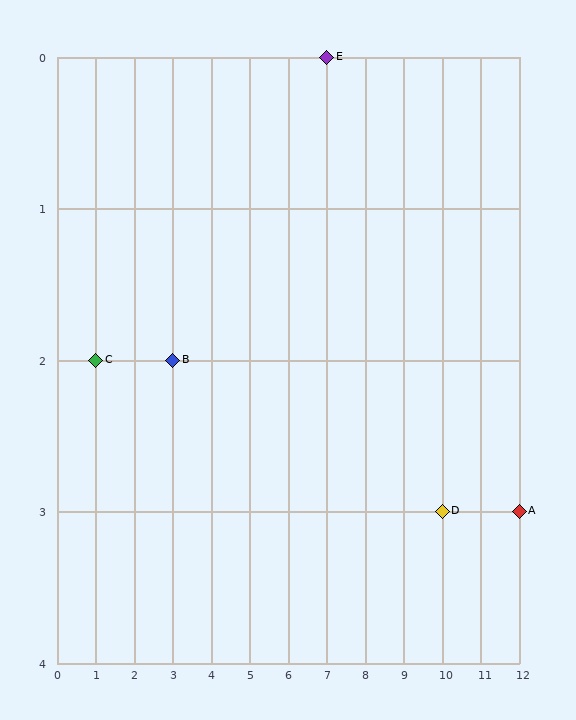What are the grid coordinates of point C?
Point C is at grid coordinates (1, 2).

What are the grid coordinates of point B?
Point B is at grid coordinates (3, 2).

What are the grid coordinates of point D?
Point D is at grid coordinates (10, 3).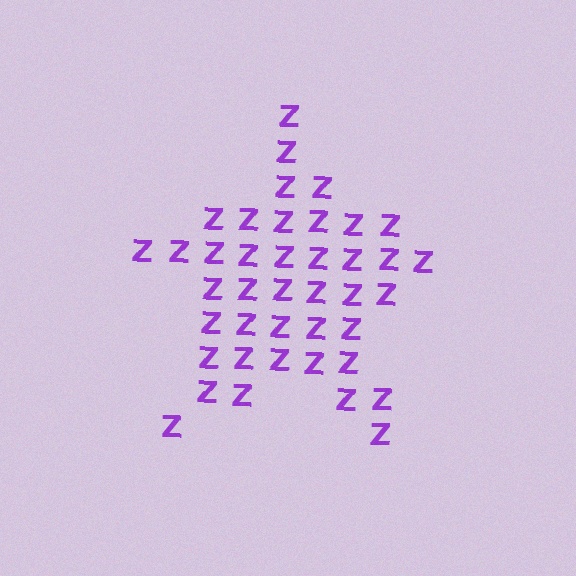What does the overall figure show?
The overall figure shows a star.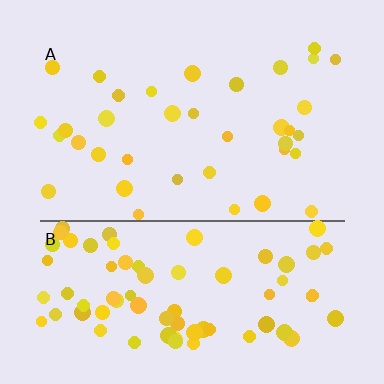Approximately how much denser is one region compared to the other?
Approximately 2.2× — region B over region A.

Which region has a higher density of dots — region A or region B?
B (the bottom).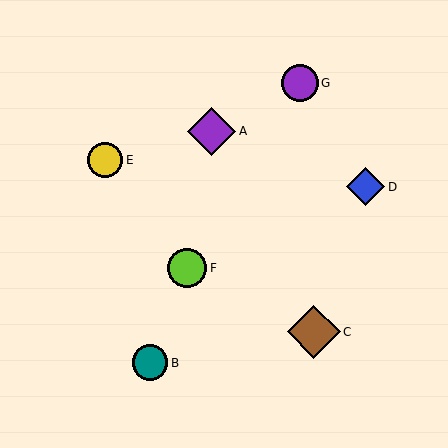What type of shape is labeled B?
Shape B is a teal circle.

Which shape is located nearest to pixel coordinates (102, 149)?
The yellow circle (labeled E) at (105, 160) is nearest to that location.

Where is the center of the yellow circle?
The center of the yellow circle is at (105, 160).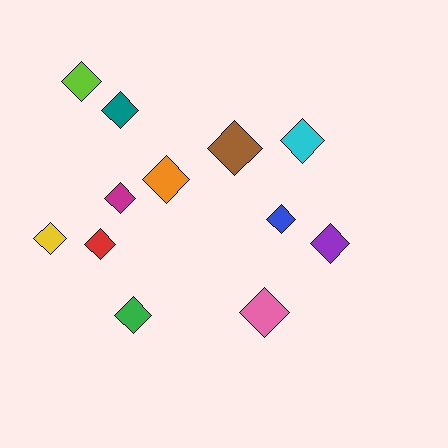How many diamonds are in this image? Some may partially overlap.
There are 12 diamonds.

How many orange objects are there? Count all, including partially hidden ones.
There is 1 orange object.